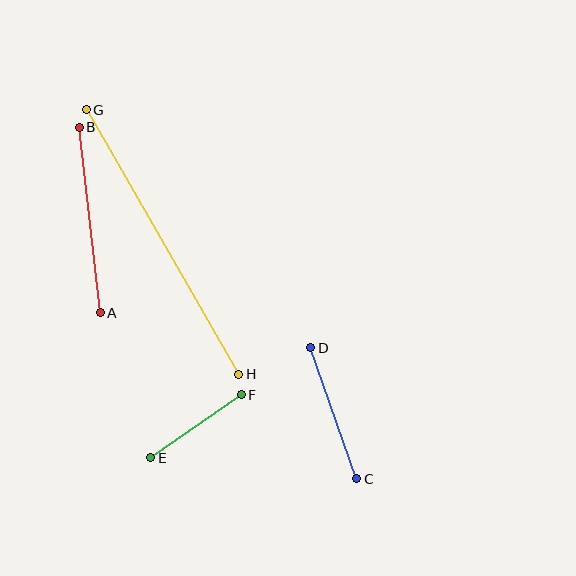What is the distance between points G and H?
The distance is approximately 306 pixels.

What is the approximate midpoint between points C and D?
The midpoint is at approximately (334, 413) pixels.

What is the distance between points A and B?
The distance is approximately 187 pixels.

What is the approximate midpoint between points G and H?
The midpoint is at approximately (163, 242) pixels.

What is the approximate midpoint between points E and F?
The midpoint is at approximately (196, 426) pixels.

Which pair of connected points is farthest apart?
Points G and H are farthest apart.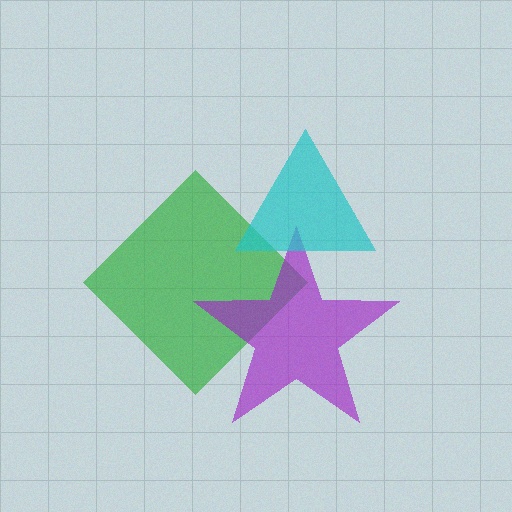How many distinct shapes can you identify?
There are 3 distinct shapes: a green diamond, a purple star, a cyan triangle.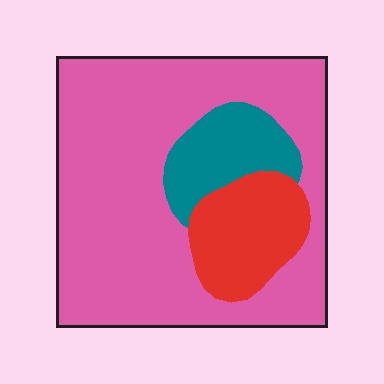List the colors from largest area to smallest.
From largest to smallest: pink, red, teal.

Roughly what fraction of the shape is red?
Red takes up about one sixth (1/6) of the shape.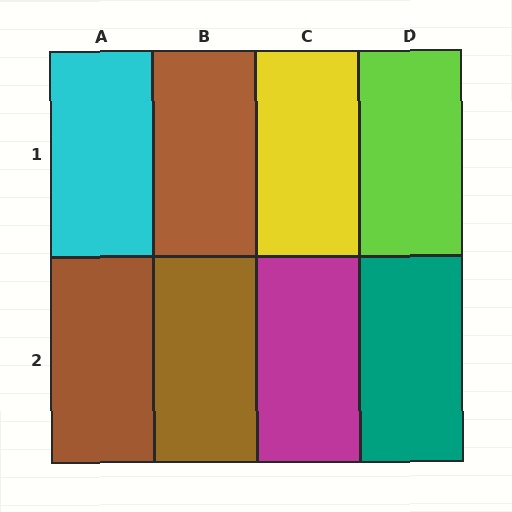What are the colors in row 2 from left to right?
Brown, brown, magenta, teal.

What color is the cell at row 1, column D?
Lime.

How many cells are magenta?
1 cell is magenta.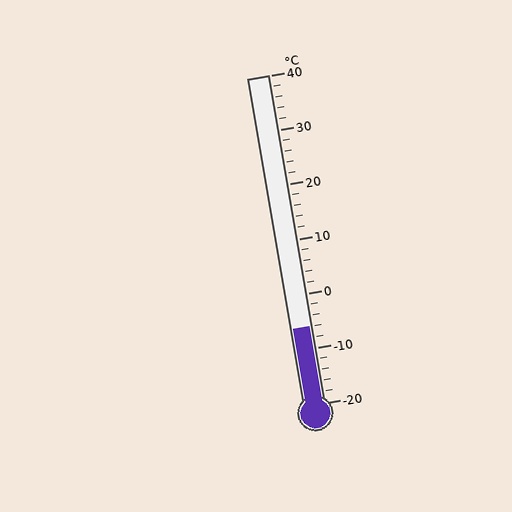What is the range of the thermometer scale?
The thermometer scale ranges from -20°C to 40°C.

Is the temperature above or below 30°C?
The temperature is below 30°C.